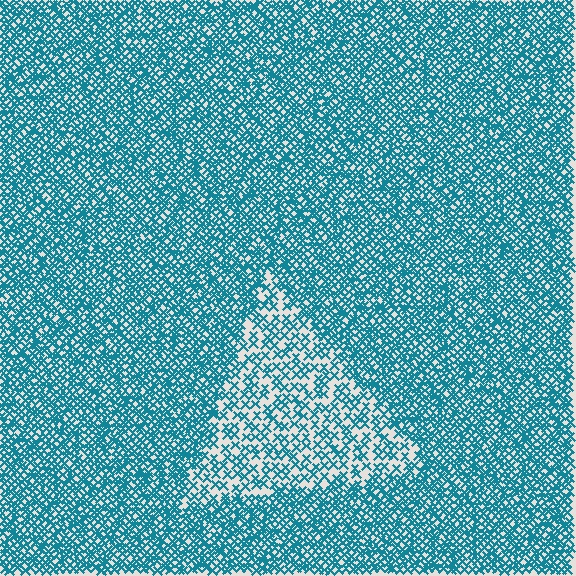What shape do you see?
I see a triangle.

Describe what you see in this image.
The image contains small teal elements arranged at two different densities. A triangle-shaped region is visible where the elements are less densely packed than the surrounding area.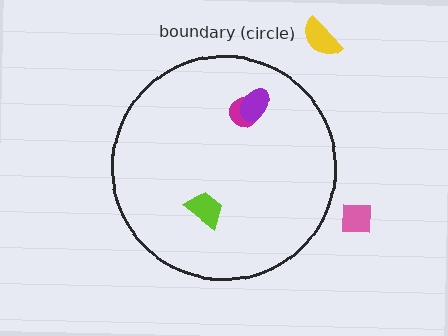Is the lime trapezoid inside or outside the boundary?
Inside.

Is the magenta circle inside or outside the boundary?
Inside.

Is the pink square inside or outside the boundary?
Outside.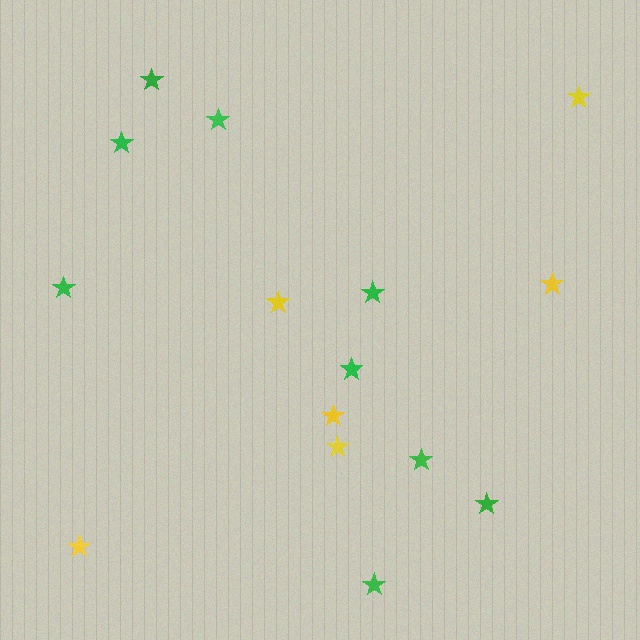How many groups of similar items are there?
There are 2 groups: one group of yellow stars (6) and one group of green stars (9).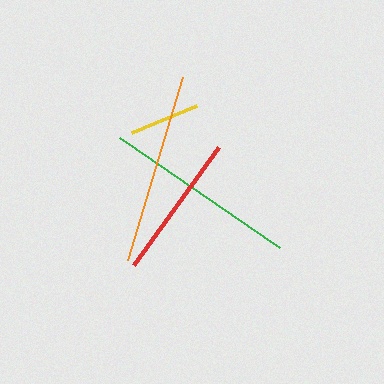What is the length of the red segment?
The red segment is approximately 145 pixels long.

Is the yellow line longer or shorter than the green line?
The green line is longer than the yellow line.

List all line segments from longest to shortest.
From longest to shortest: green, orange, red, yellow.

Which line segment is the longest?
The green line is the longest at approximately 195 pixels.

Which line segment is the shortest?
The yellow line is the shortest at approximately 70 pixels.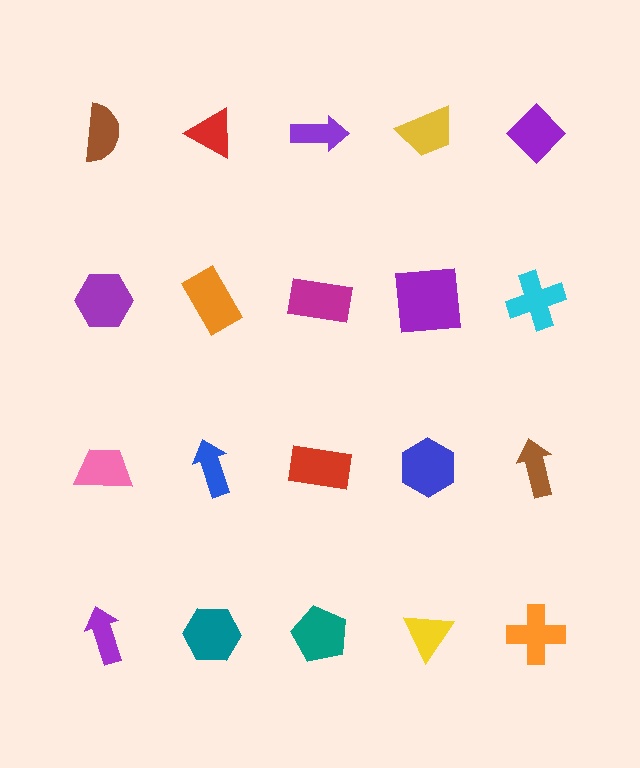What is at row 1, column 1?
A brown semicircle.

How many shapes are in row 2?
5 shapes.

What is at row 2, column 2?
An orange rectangle.